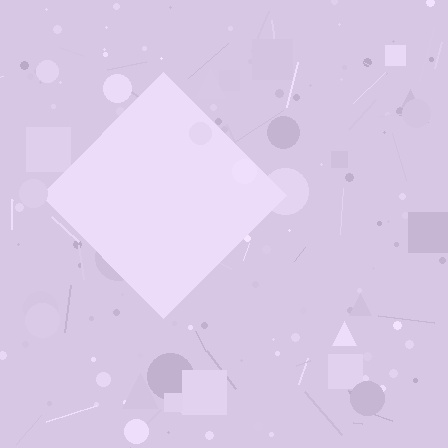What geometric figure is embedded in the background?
A diamond is embedded in the background.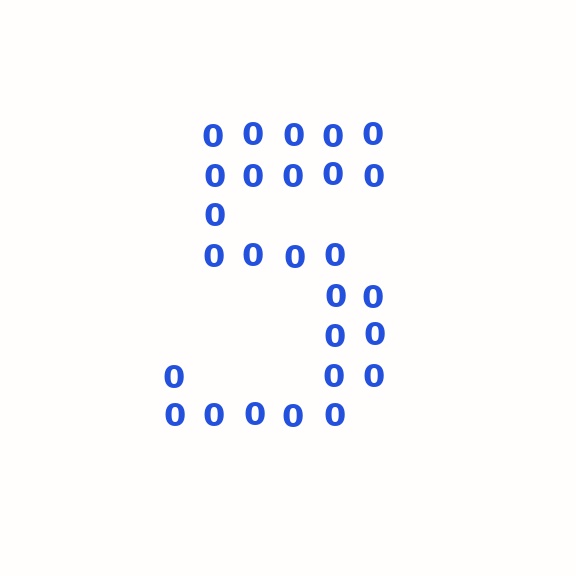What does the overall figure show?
The overall figure shows the digit 5.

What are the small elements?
The small elements are digit 0's.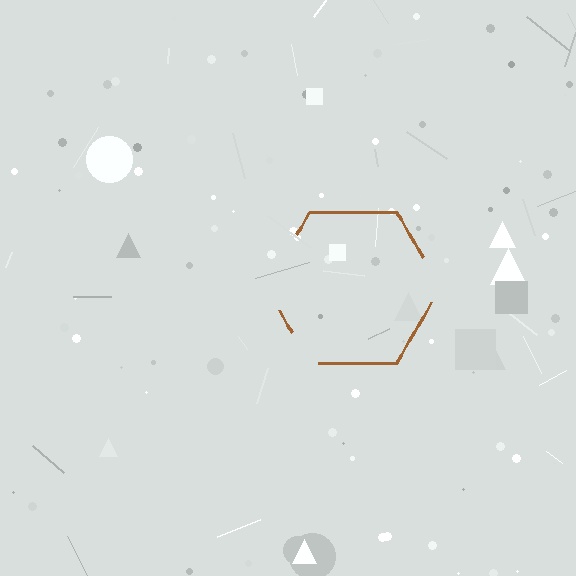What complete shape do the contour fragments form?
The contour fragments form a hexagon.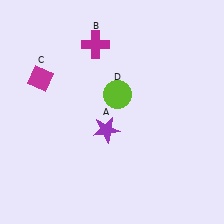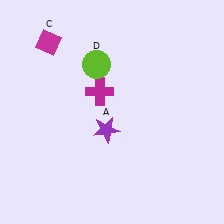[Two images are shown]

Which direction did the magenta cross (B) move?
The magenta cross (B) moved down.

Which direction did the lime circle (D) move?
The lime circle (D) moved up.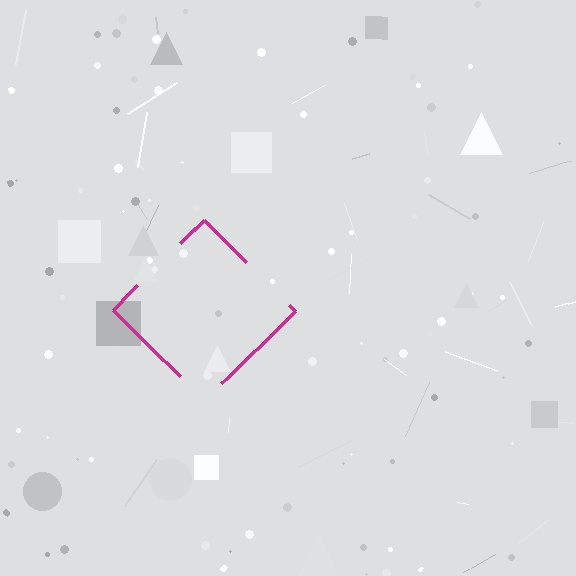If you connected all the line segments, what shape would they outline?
They would outline a diamond.